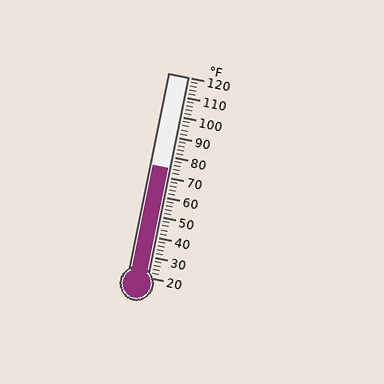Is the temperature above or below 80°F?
The temperature is below 80°F.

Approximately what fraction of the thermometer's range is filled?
The thermometer is filled to approximately 55% of its range.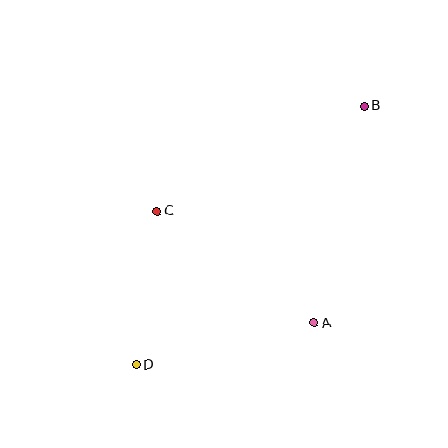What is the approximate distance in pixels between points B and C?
The distance between B and C is approximately 232 pixels.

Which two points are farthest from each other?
Points B and D are farthest from each other.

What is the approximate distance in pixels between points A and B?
The distance between A and B is approximately 223 pixels.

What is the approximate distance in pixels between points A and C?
The distance between A and C is approximately 193 pixels.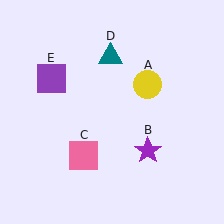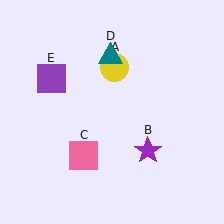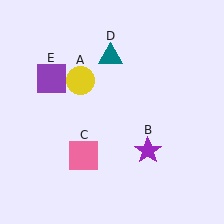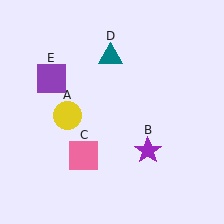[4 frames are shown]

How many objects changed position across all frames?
1 object changed position: yellow circle (object A).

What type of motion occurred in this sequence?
The yellow circle (object A) rotated counterclockwise around the center of the scene.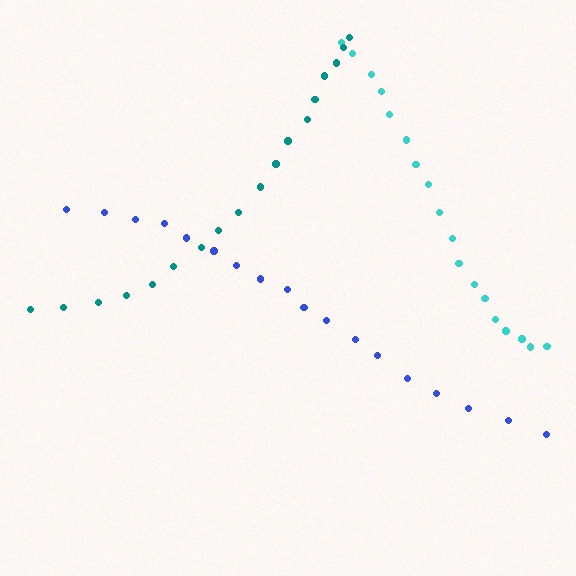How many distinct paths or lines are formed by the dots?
There are 3 distinct paths.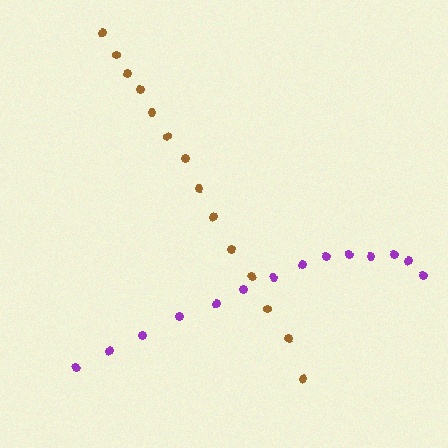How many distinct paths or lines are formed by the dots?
There are 2 distinct paths.